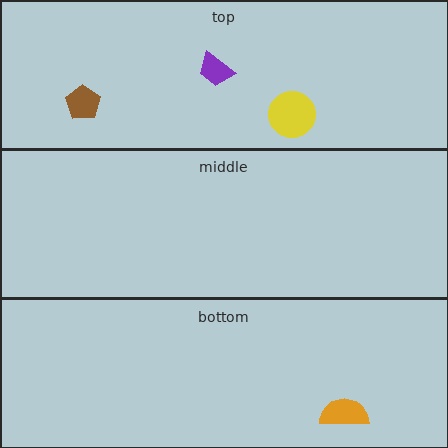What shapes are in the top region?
The yellow circle, the purple trapezoid, the brown pentagon.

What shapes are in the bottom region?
The orange semicircle.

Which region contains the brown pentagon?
The top region.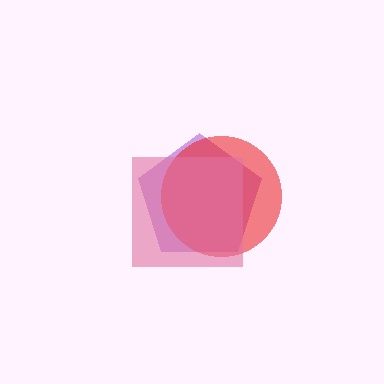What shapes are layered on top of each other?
The layered shapes are: a purple pentagon, a red circle, a pink square.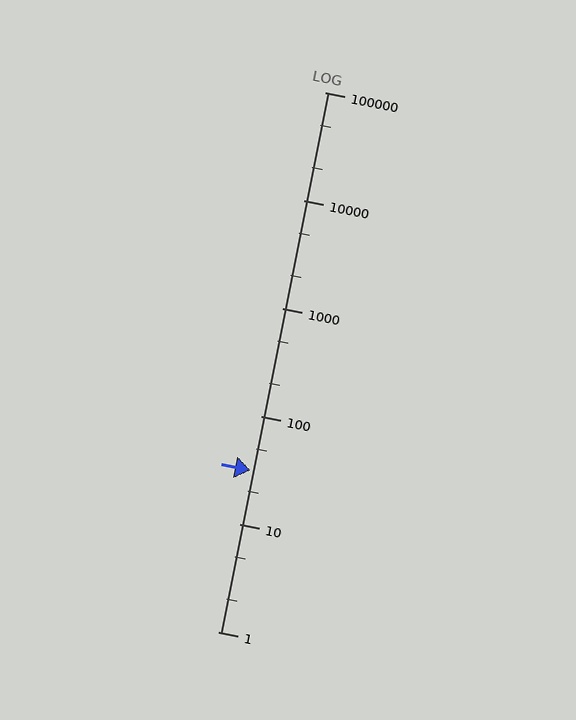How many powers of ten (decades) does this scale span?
The scale spans 5 decades, from 1 to 100000.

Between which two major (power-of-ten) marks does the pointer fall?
The pointer is between 10 and 100.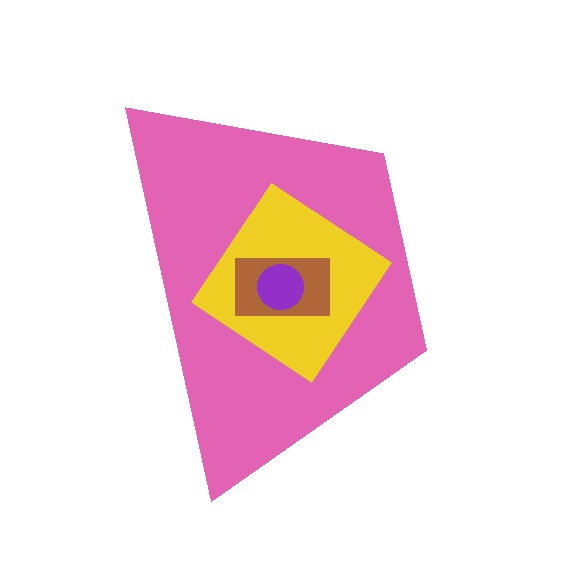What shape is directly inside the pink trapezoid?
The yellow diamond.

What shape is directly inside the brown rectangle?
The purple circle.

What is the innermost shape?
The purple circle.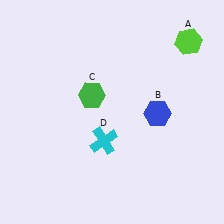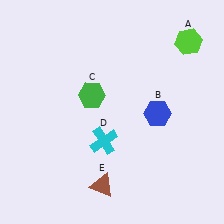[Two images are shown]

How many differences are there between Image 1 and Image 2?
There is 1 difference between the two images.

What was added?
A brown triangle (E) was added in Image 2.